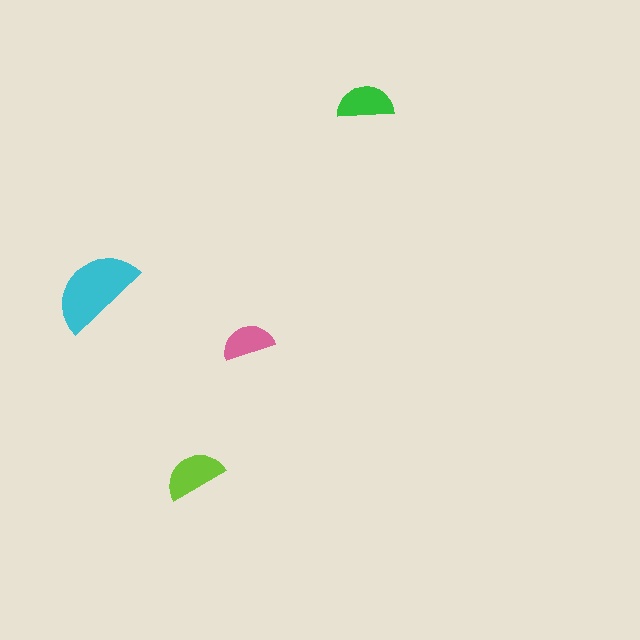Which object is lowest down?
The lime semicircle is bottommost.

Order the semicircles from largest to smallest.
the cyan one, the lime one, the green one, the pink one.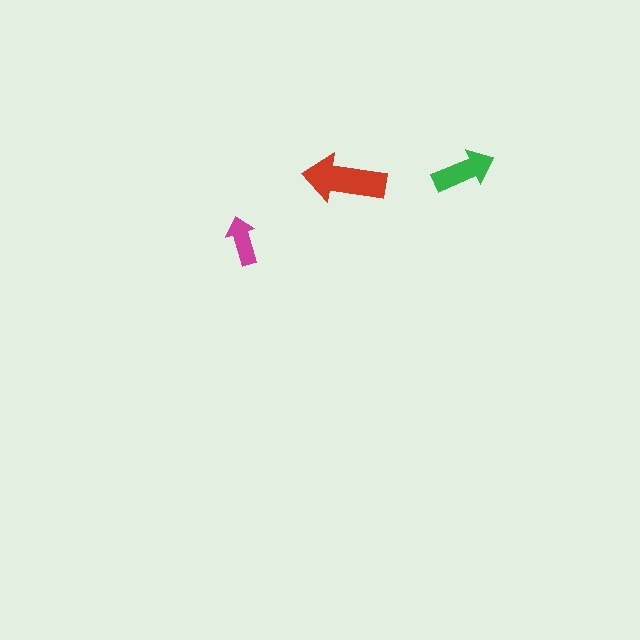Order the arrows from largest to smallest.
the red one, the green one, the magenta one.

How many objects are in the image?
There are 3 objects in the image.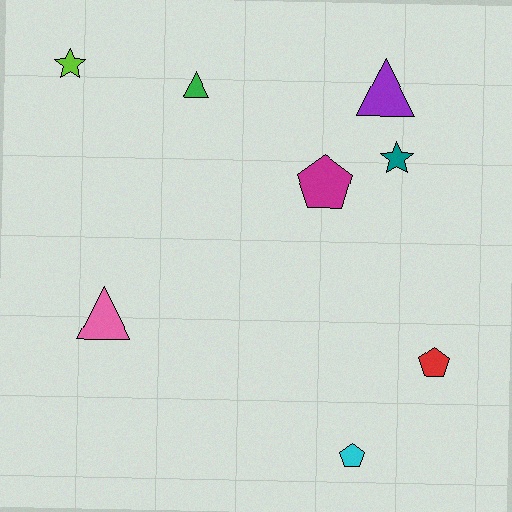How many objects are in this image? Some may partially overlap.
There are 8 objects.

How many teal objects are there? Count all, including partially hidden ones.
There is 1 teal object.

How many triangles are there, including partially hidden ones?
There are 3 triangles.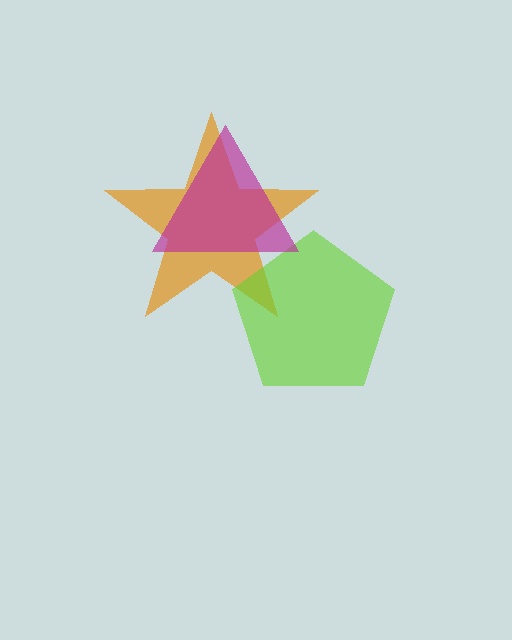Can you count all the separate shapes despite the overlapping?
Yes, there are 3 separate shapes.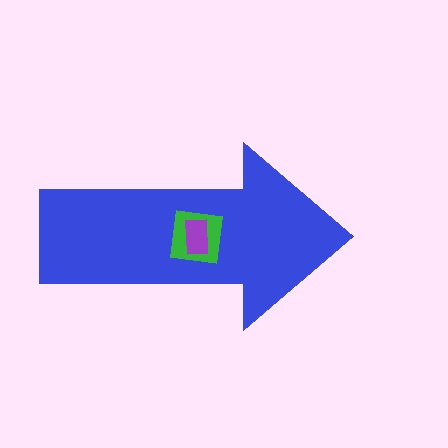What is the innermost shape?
The purple rectangle.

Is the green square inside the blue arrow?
Yes.